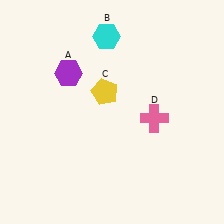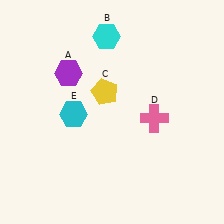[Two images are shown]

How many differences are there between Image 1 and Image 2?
There is 1 difference between the two images.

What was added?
A cyan hexagon (E) was added in Image 2.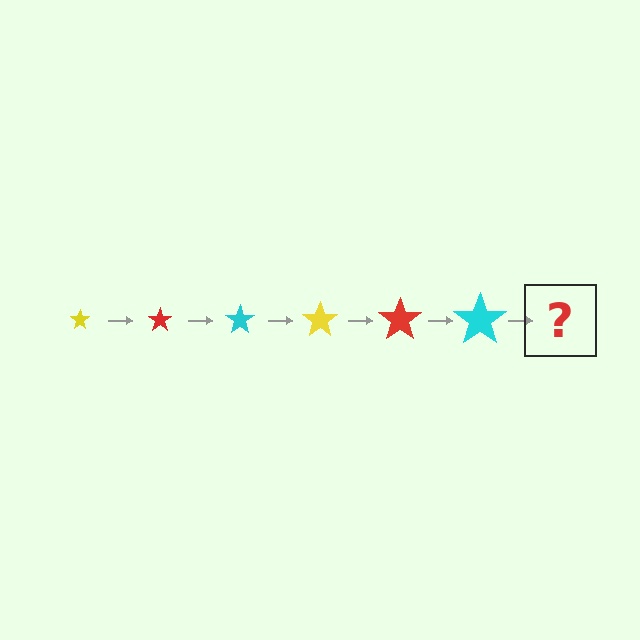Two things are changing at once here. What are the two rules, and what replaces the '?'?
The two rules are that the star grows larger each step and the color cycles through yellow, red, and cyan. The '?' should be a yellow star, larger than the previous one.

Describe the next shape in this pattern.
It should be a yellow star, larger than the previous one.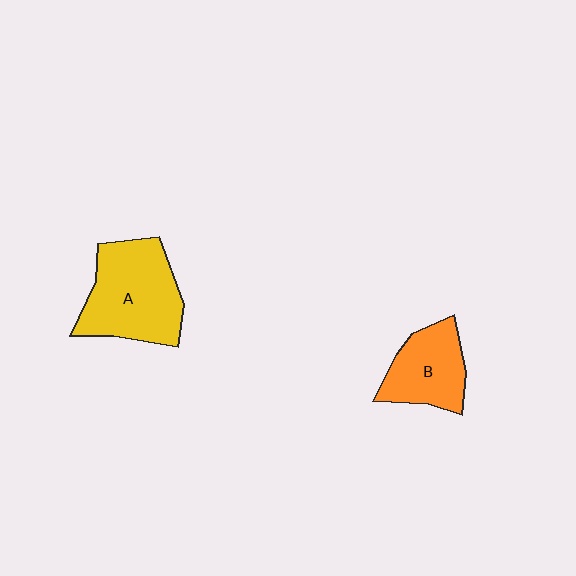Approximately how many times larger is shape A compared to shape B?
Approximately 1.5 times.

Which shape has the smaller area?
Shape B (orange).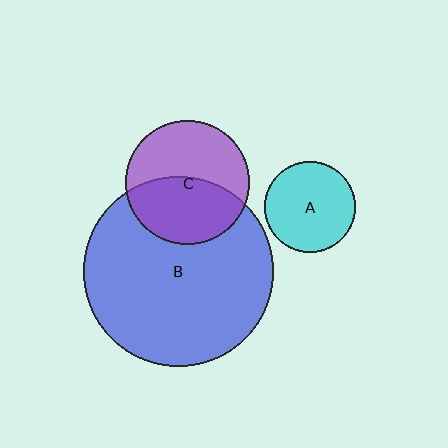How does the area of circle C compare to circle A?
Approximately 1.9 times.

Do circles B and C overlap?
Yes.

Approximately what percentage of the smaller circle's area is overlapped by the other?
Approximately 50%.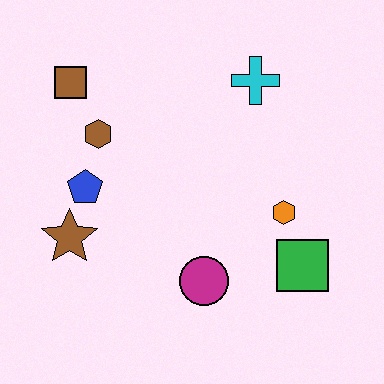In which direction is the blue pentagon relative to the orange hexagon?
The blue pentagon is to the left of the orange hexagon.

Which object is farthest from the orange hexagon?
The brown square is farthest from the orange hexagon.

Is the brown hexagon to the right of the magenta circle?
No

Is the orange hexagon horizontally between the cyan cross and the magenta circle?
No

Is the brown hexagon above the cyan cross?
No